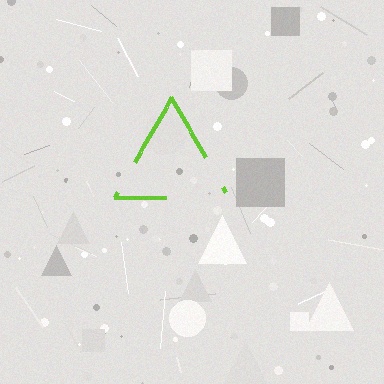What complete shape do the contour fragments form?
The contour fragments form a triangle.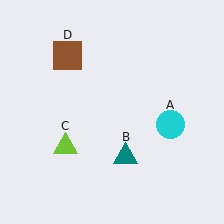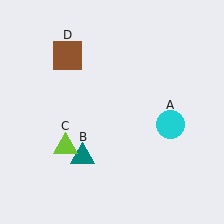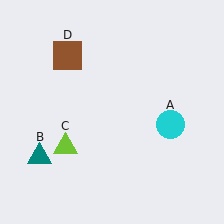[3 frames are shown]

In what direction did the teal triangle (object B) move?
The teal triangle (object B) moved left.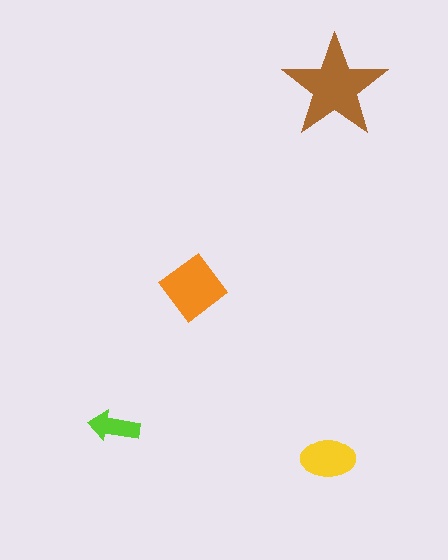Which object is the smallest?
The lime arrow.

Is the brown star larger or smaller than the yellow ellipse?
Larger.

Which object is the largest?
The brown star.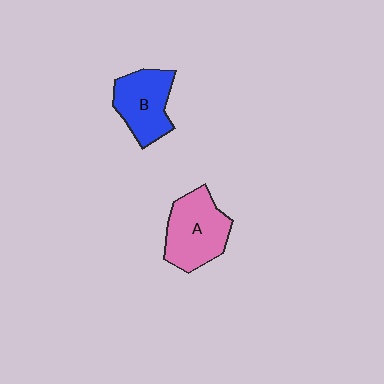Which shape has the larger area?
Shape A (pink).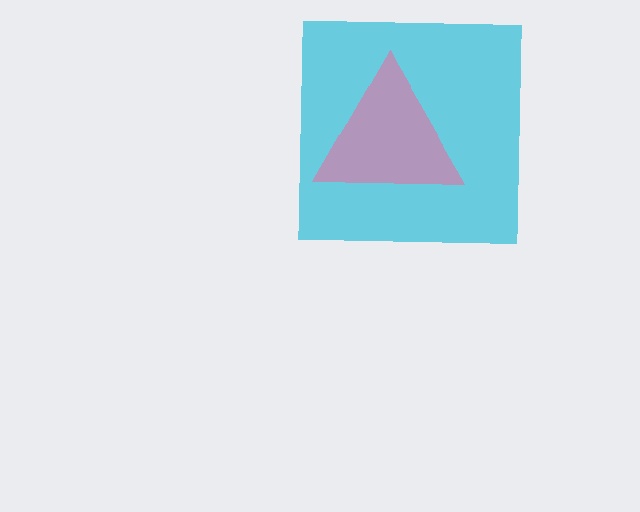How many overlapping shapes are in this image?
There are 2 overlapping shapes in the image.